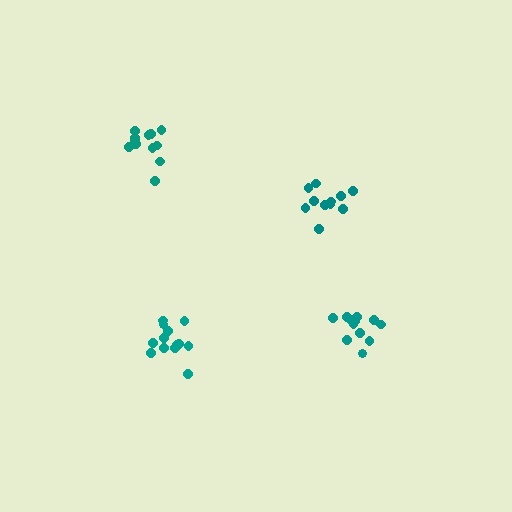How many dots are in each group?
Group 1: 12 dots, Group 2: 11 dots, Group 3: 13 dots, Group 4: 12 dots (48 total).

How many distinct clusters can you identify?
There are 4 distinct clusters.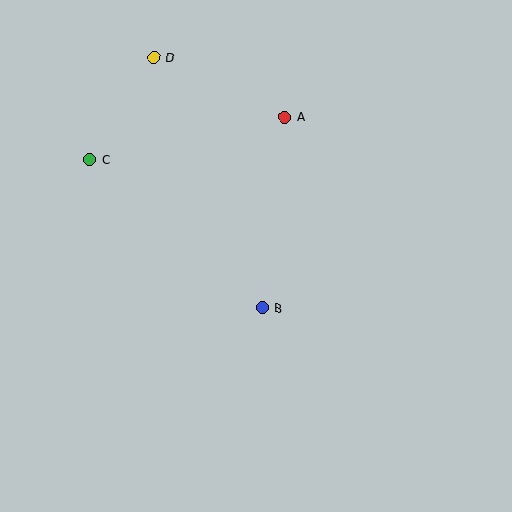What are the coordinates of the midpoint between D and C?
The midpoint between D and C is at (122, 108).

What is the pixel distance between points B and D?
The distance between B and D is 273 pixels.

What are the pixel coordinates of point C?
Point C is at (90, 160).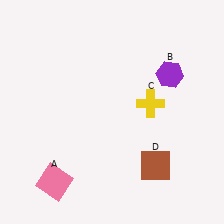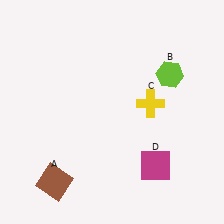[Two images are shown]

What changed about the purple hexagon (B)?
In Image 1, B is purple. In Image 2, it changed to lime.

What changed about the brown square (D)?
In Image 1, D is brown. In Image 2, it changed to magenta.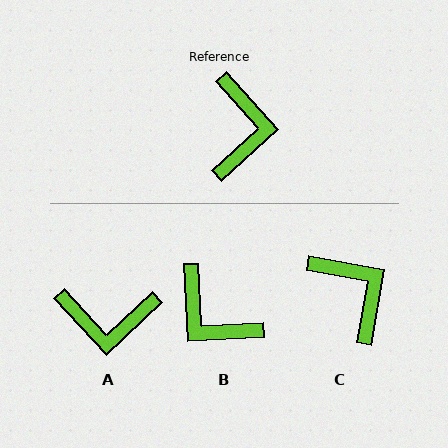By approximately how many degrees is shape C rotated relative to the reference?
Approximately 38 degrees counter-clockwise.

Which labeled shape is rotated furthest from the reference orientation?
B, about 129 degrees away.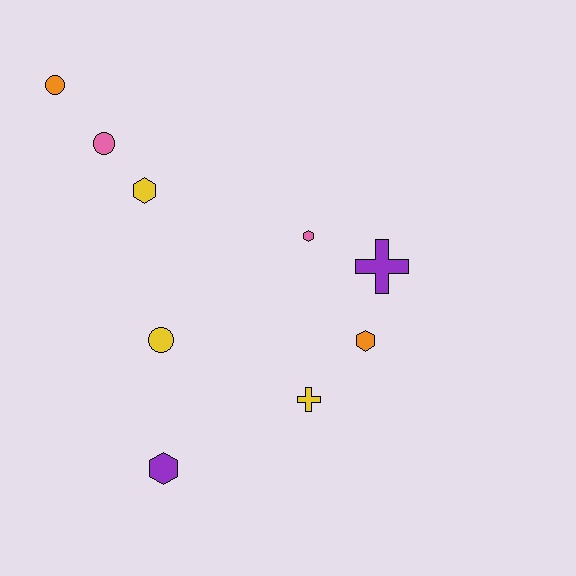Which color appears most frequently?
Yellow, with 3 objects.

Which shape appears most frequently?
Hexagon, with 4 objects.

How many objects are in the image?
There are 9 objects.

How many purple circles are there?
There are no purple circles.